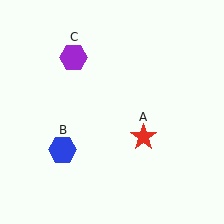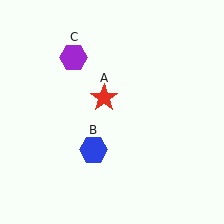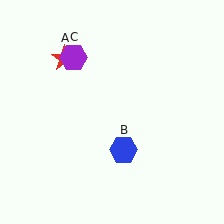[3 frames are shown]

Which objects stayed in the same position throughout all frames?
Purple hexagon (object C) remained stationary.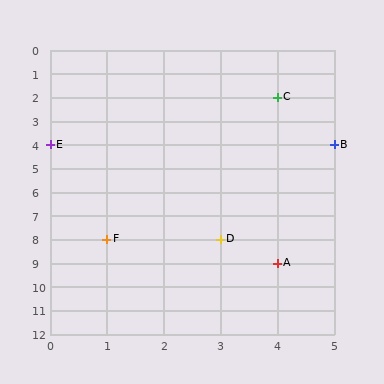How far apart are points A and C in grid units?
Points A and C are 7 rows apart.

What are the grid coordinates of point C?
Point C is at grid coordinates (4, 2).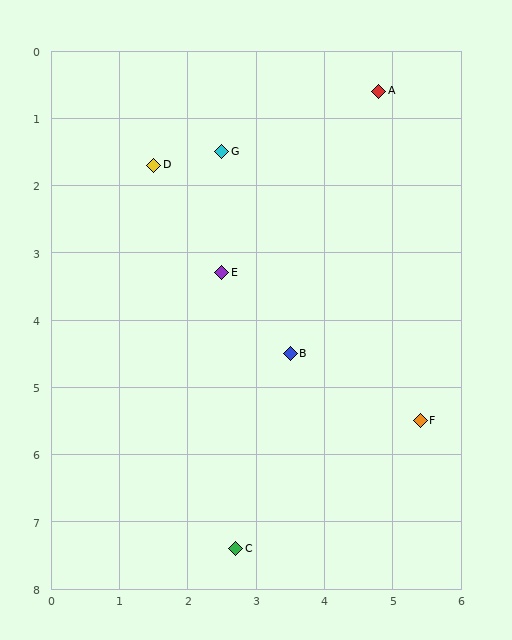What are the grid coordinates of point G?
Point G is at approximately (2.5, 1.5).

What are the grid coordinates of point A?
Point A is at approximately (4.8, 0.6).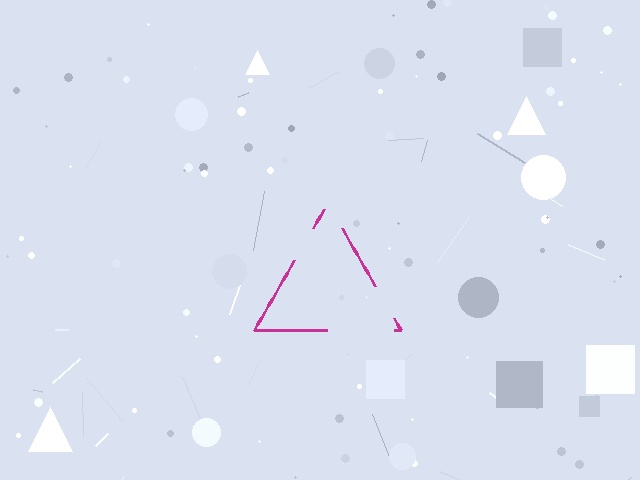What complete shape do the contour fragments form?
The contour fragments form a triangle.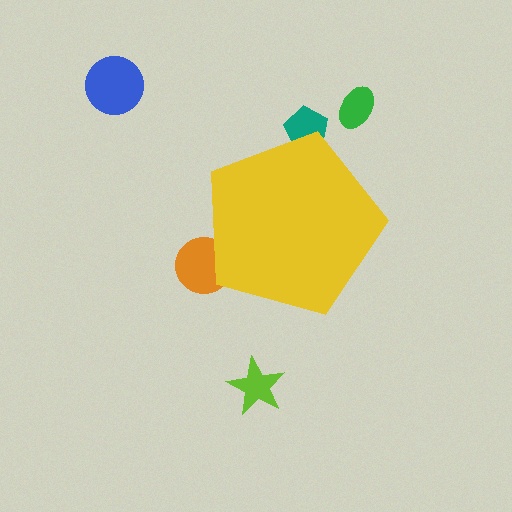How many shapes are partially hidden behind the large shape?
2 shapes are partially hidden.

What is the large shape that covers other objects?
A yellow pentagon.